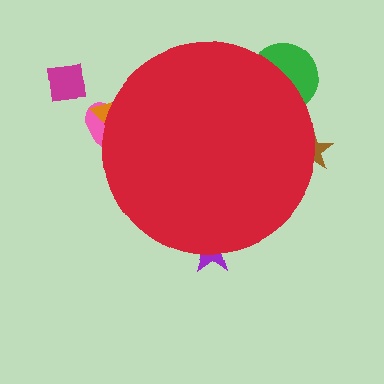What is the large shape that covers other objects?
A red circle.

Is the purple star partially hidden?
Yes, the purple star is partially hidden behind the red circle.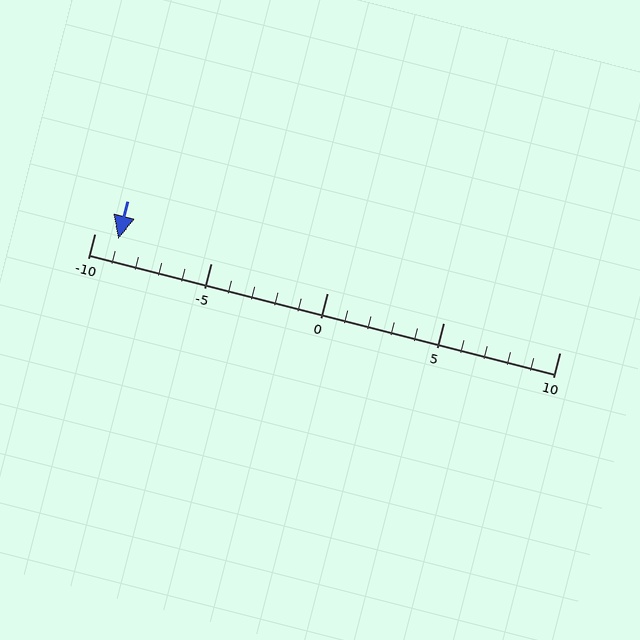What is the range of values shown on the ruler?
The ruler shows values from -10 to 10.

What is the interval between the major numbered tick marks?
The major tick marks are spaced 5 units apart.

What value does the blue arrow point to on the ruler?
The blue arrow points to approximately -9.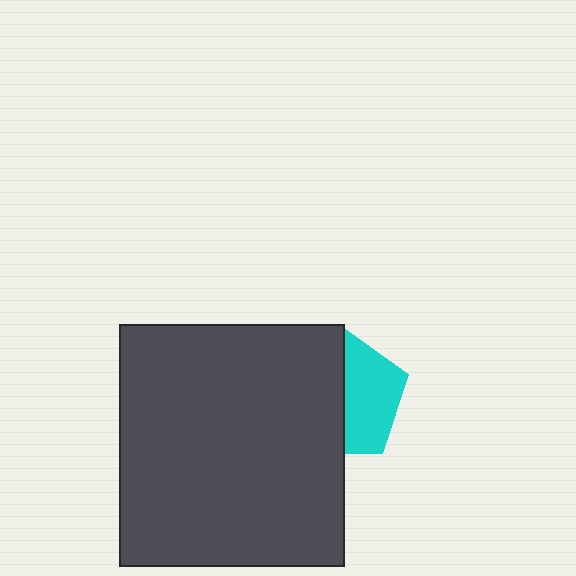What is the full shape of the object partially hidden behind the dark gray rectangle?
The partially hidden object is a cyan pentagon.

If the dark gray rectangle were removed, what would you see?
You would see the complete cyan pentagon.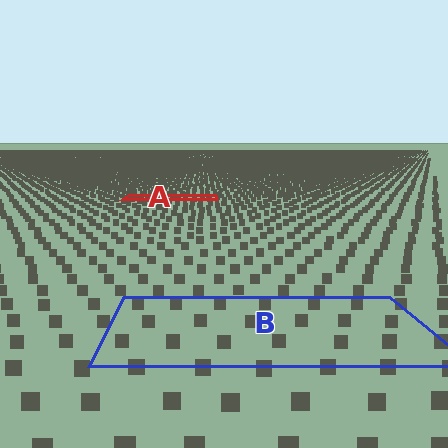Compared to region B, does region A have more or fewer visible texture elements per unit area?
Region A has more texture elements per unit area — they are packed more densely because it is farther away.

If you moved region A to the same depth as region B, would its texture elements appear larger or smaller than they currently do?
They would appear larger. At a closer depth, the same texture elements are projected at a bigger on-screen size.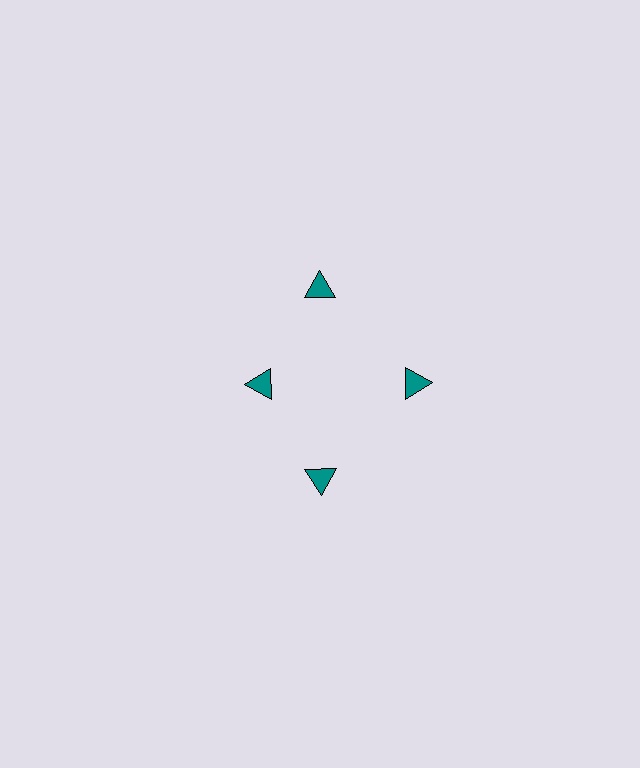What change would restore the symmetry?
The symmetry would be restored by moving it outward, back onto the ring so that all 4 triangles sit at equal angles and equal distance from the center.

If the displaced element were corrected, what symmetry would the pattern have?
It would have 4-fold rotational symmetry — the pattern would map onto itself every 90 degrees.